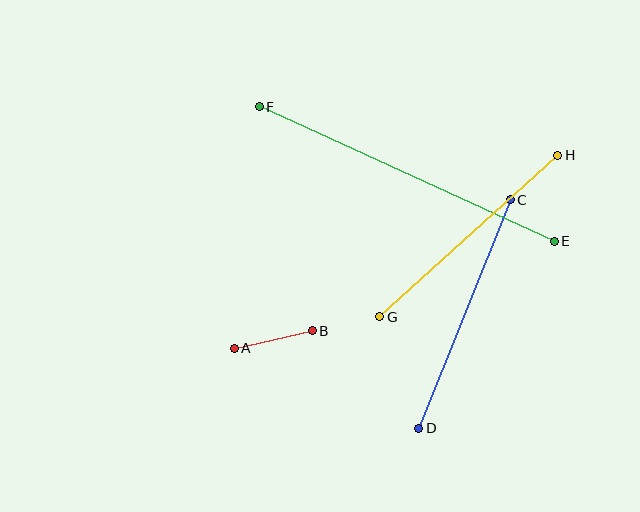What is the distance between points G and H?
The distance is approximately 240 pixels.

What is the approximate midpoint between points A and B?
The midpoint is at approximately (273, 340) pixels.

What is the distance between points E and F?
The distance is approximately 324 pixels.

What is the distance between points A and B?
The distance is approximately 80 pixels.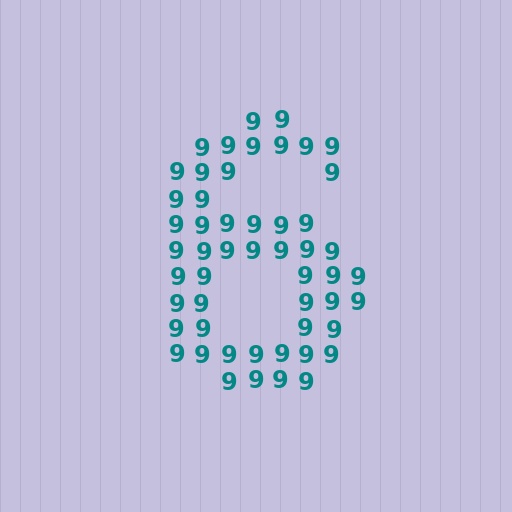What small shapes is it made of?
It is made of small digit 9's.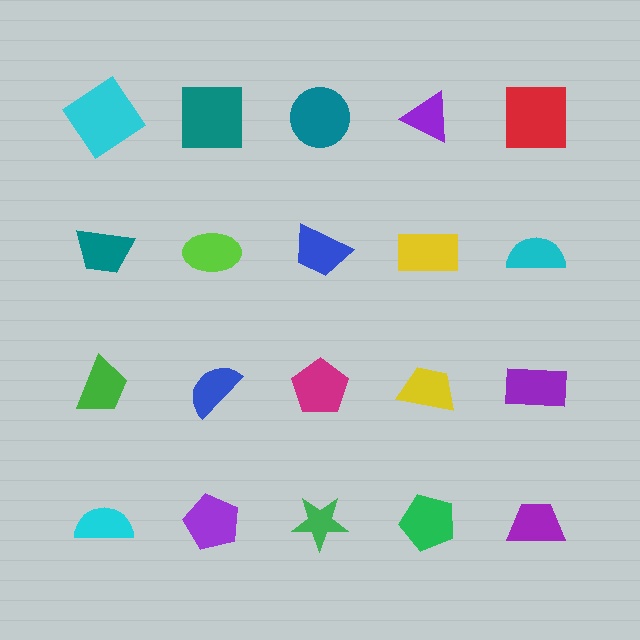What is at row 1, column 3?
A teal circle.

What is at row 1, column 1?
A cyan diamond.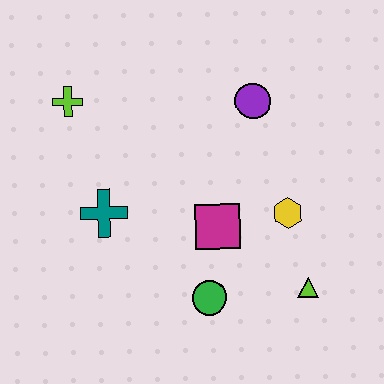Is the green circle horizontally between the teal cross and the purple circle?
Yes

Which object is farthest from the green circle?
The lime cross is farthest from the green circle.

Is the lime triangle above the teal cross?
No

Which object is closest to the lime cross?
The teal cross is closest to the lime cross.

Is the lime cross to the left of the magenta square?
Yes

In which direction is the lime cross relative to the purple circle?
The lime cross is to the left of the purple circle.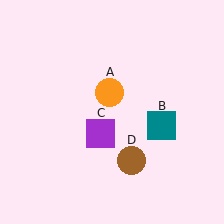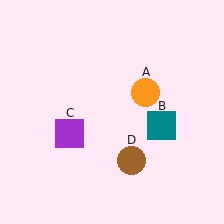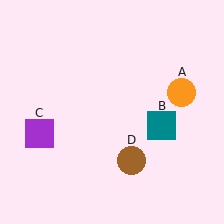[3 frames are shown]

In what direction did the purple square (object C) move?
The purple square (object C) moved left.